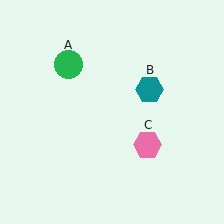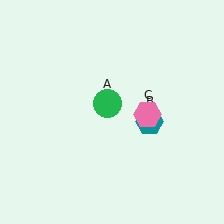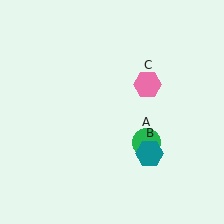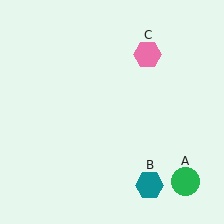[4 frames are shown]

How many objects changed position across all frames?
3 objects changed position: green circle (object A), teal hexagon (object B), pink hexagon (object C).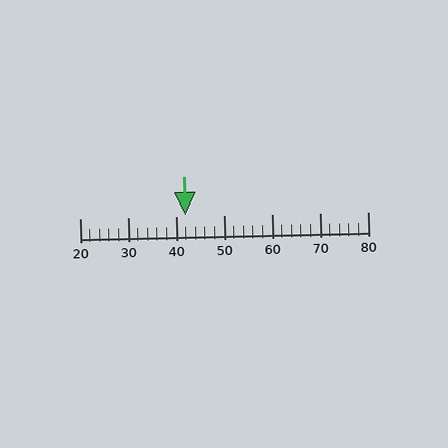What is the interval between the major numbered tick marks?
The major tick marks are spaced 10 units apart.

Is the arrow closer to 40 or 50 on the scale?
The arrow is closer to 40.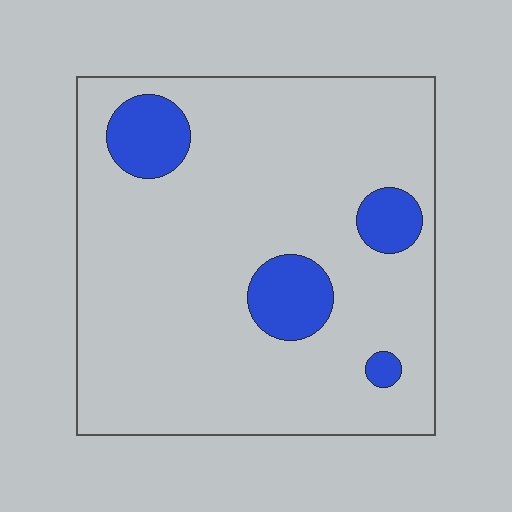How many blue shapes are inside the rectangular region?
4.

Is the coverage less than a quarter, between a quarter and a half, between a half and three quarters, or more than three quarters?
Less than a quarter.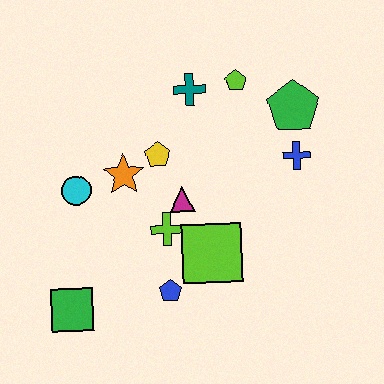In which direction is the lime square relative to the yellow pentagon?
The lime square is below the yellow pentagon.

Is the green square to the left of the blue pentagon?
Yes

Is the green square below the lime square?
Yes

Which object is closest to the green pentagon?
The blue cross is closest to the green pentagon.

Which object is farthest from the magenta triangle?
The green square is farthest from the magenta triangle.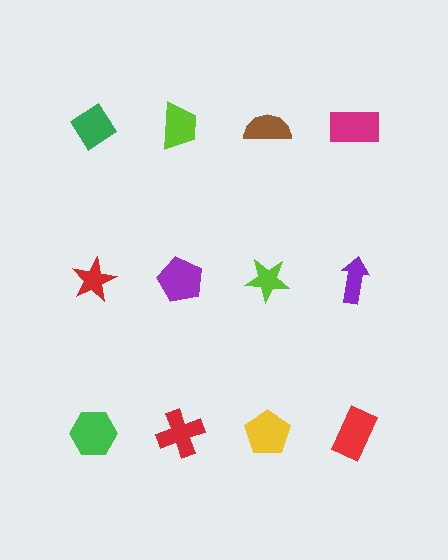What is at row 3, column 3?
A yellow pentagon.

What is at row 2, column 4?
A purple arrow.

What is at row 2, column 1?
A red star.